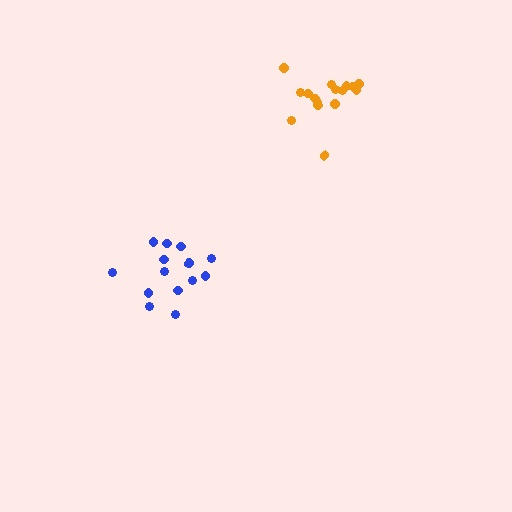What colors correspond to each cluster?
The clusters are colored: orange, blue.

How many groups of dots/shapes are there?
There are 2 groups.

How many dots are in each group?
Group 1: 16 dots, Group 2: 14 dots (30 total).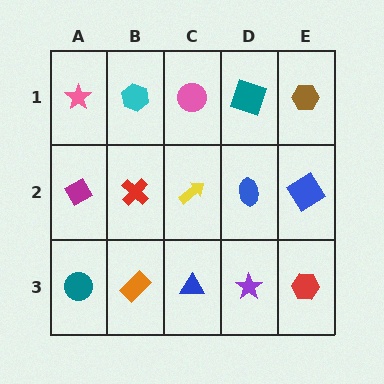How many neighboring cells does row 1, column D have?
3.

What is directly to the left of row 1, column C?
A cyan hexagon.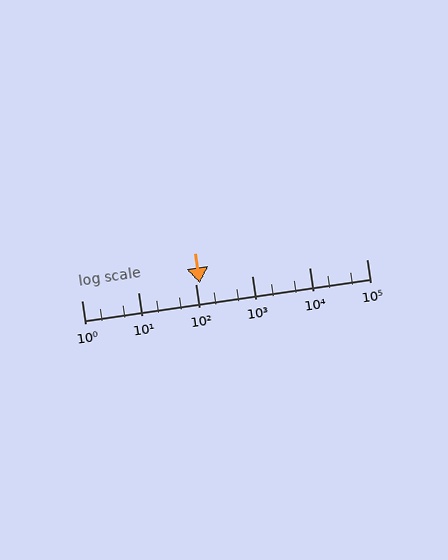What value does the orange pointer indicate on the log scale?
The pointer indicates approximately 120.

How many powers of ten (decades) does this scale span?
The scale spans 5 decades, from 1 to 100000.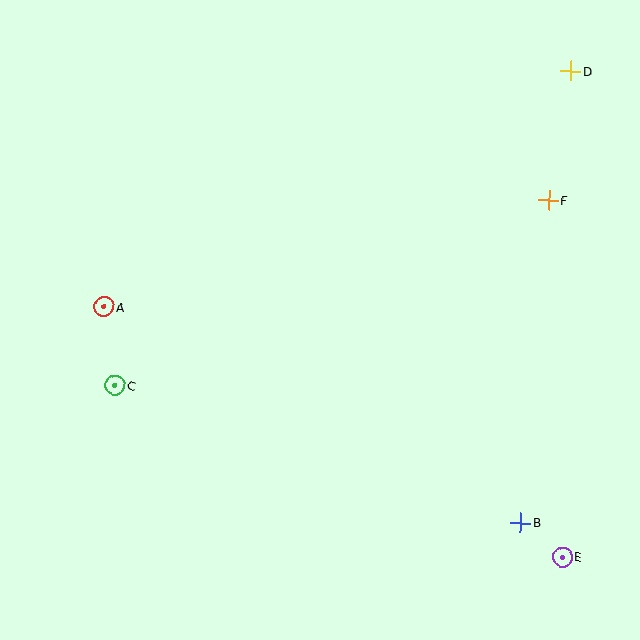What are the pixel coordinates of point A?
Point A is at (104, 307).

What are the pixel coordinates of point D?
Point D is at (571, 71).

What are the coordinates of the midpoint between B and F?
The midpoint between B and F is at (535, 361).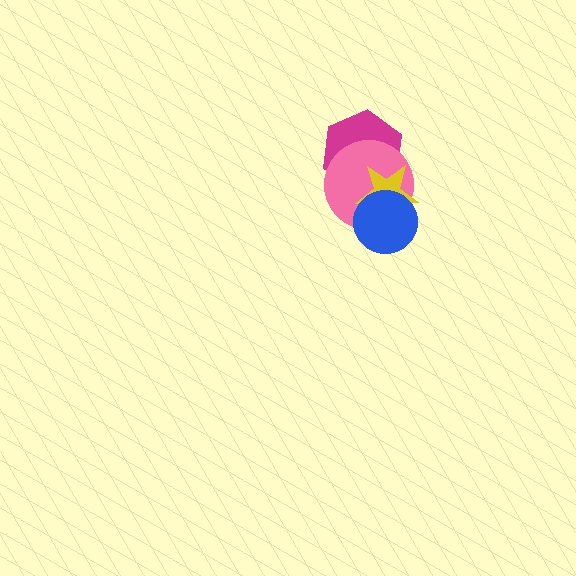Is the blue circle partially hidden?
No, no other shape covers it.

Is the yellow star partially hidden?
Yes, it is partially covered by another shape.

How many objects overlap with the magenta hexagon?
2 objects overlap with the magenta hexagon.